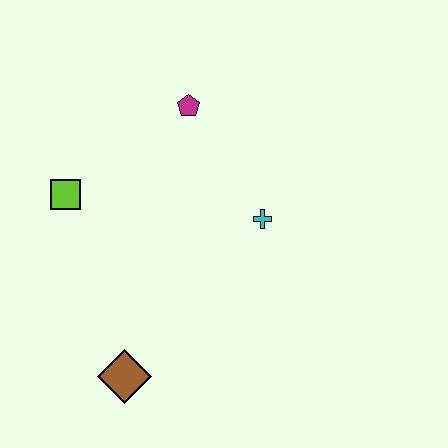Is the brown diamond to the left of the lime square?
No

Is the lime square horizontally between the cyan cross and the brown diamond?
No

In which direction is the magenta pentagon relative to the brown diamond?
The magenta pentagon is above the brown diamond.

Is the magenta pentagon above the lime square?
Yes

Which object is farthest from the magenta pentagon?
The brown diamond is farthest from the magenta pentagon.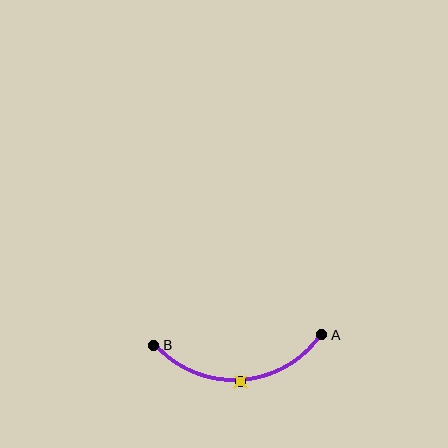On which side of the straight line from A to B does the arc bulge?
The arc bulges below the straight line connecting A and B.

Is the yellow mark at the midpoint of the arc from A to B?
Yes. The yellow mark lies on the arc at equal arc-length from both A and B — it is the arc midpoint.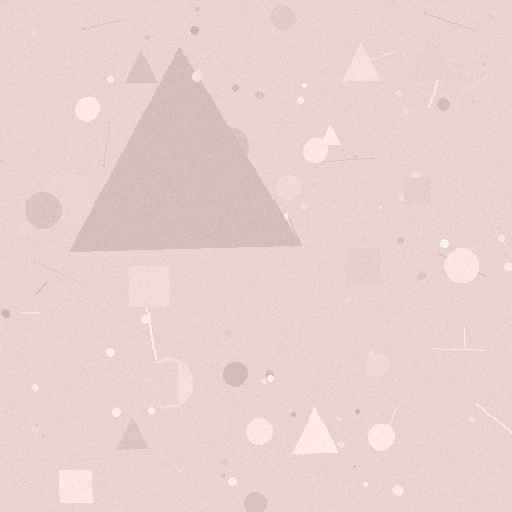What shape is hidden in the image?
A triangle is hidden in the image.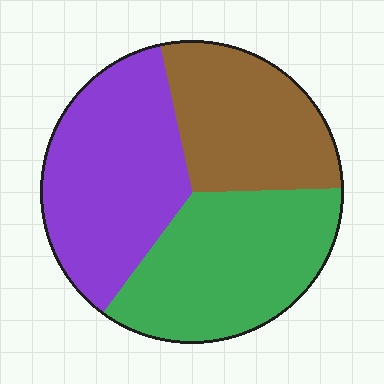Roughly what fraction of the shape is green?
Green takes up about one third (1/3) of the shape.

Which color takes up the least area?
Brown, at roughly 30%.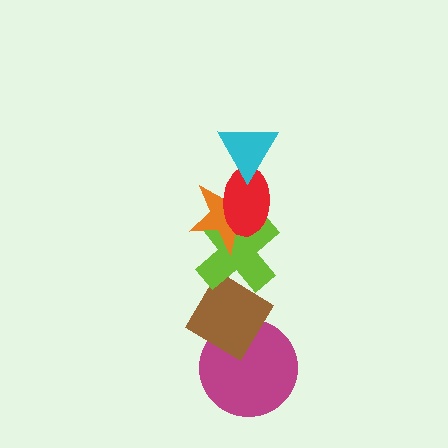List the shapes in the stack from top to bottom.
From top to bottom: the cyan triangle, the red ellipse, the orange star, the lime cross, the brown diamond, the magenta circle.